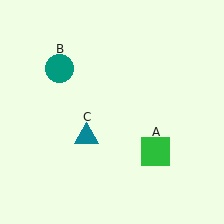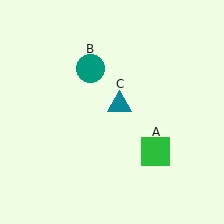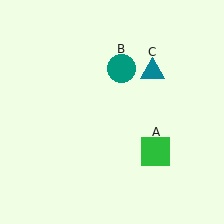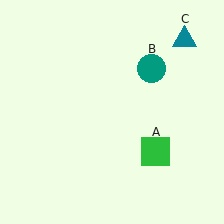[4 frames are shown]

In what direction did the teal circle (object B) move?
The teal circle (object B) moved right.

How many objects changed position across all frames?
2 objects changed position: teal circle (object B), teal triangle (object C).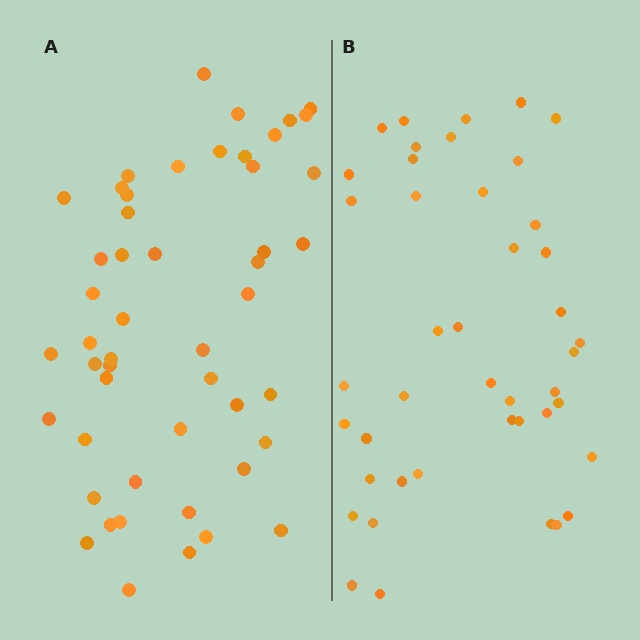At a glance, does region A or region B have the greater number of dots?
Region A (the left region) has more dots.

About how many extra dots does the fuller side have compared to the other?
Region A has roughly 8 or so more dots than region B.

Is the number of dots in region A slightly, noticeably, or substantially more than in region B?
Region A has only slightly more — the two regions are fairly close. The ratio is roughly 1.2 to 1.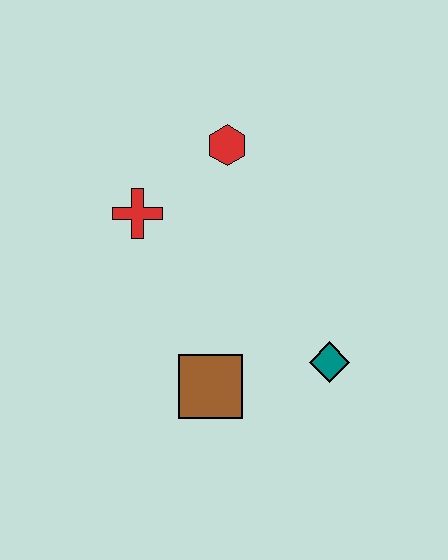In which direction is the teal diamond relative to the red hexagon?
The teal diamond is below the red hexagon.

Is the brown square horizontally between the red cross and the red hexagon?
Yes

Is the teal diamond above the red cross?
No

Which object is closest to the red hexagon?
The red cross is closest to the red hexagon.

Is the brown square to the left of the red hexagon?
Yes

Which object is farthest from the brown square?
The red hexagon is farthest from the brown square.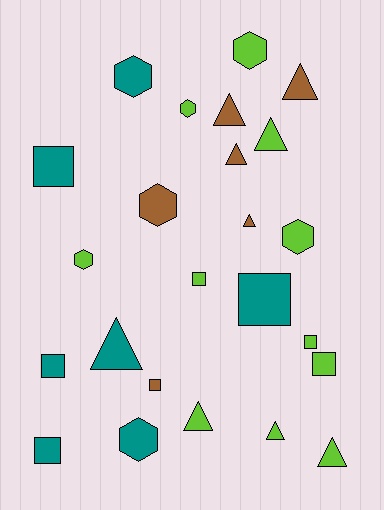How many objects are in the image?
There are 24 objects.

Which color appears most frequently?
Lime, with 11 objects.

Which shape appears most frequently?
Triangle, with 9 objects.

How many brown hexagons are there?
There is 1 brown hexagon.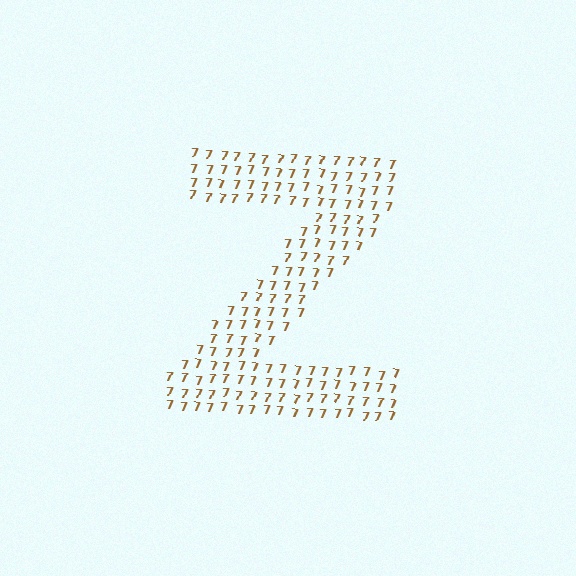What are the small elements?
The small elements are digit 7's.